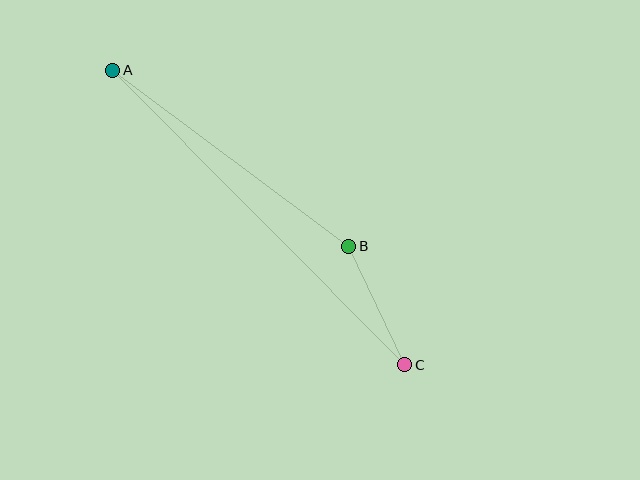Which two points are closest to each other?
Points B and C are closest to each other.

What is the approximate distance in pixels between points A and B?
The distance between A and B is approximately 295 pixels.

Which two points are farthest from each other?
Points A and C are farthest from each other.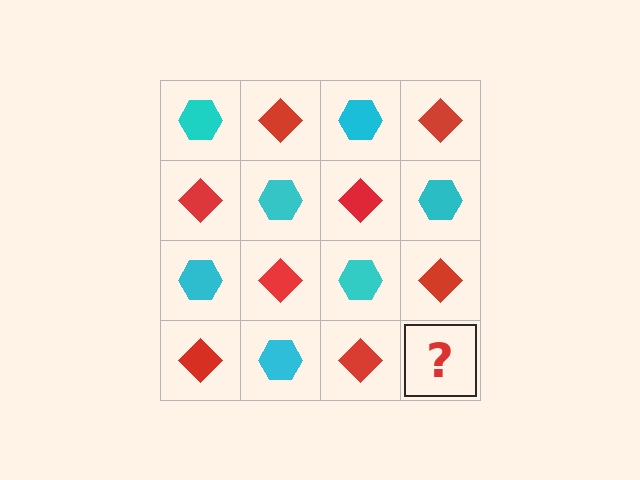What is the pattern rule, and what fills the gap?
The rule is that it alternates cyan hexagon and red diamond in a checkerboard pattern. The gap should be filled with a cyan hexagon.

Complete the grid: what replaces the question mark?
The question mark should be replaced with a cyan hexagon.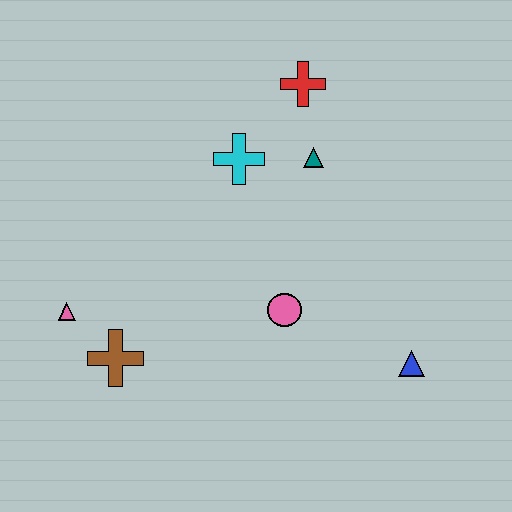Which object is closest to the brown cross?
The pink triangle is closest to the brown cross.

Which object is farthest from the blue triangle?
The pink triangle is farthest from the blue triangle.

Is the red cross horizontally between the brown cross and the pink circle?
No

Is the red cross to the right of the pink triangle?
Yes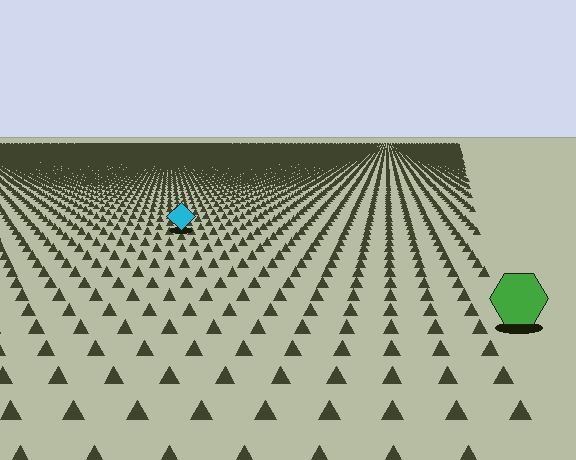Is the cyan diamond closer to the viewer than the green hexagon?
No. The green hexagon is closer — you can tell from the texture gradient: the ground texture is coarser near it.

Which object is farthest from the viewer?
The cyan diamond is farthest from the viewer. It appears smaller and the ground texture around it is denser.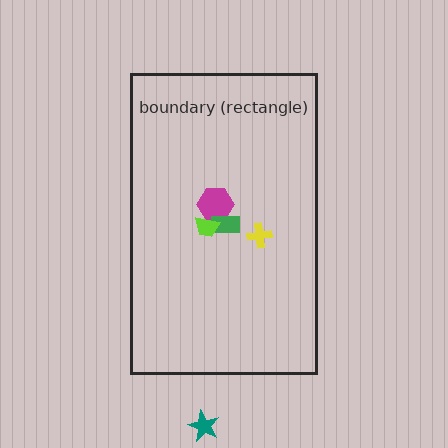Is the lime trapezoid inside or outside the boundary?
Inside.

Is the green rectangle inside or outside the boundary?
Inside.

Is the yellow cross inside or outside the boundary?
Inside.